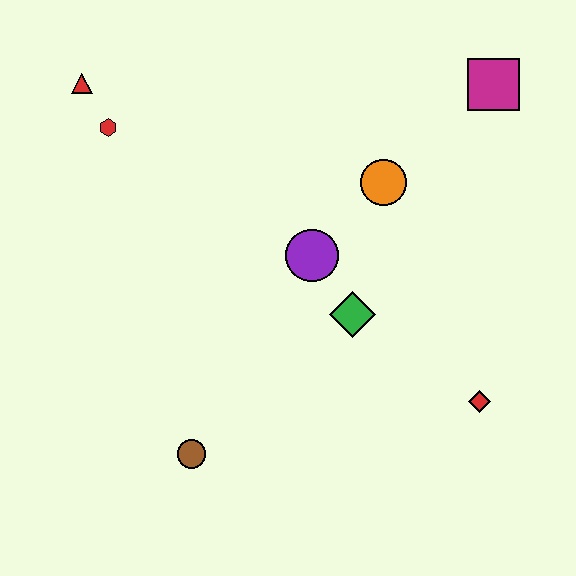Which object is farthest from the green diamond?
The red triangle is farthest from the green diamond.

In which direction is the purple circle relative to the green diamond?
The purple circle is above the green diamond.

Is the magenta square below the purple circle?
No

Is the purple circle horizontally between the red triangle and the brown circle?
No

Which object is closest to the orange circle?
The purple circle is closest to the orange circle.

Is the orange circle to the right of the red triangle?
Yes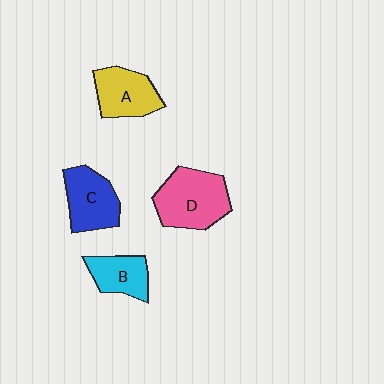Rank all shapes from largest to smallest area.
From largest to smallest: D (pink), C (blue), A (yellow), B (cyan).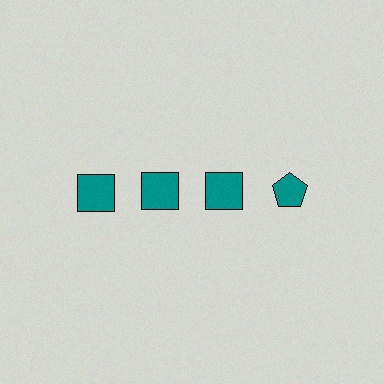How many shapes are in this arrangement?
There are 4 shapes arranged in a grid pattern.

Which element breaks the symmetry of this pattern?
The teal pentagon in the top row, second from right column breaks the symmetry. All other shapes are teal squares.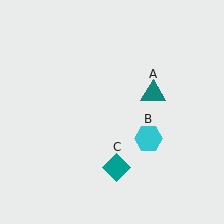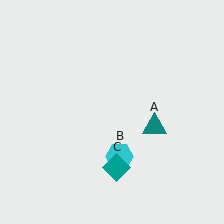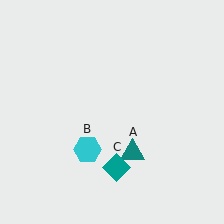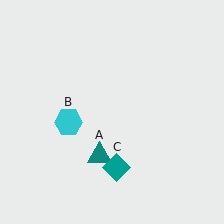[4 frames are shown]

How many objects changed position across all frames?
2 objects changed position: teal triangle (object A), cyan hexagon (object B).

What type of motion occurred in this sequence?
The teal triangle (object A), cyan hexagon (object B) rotated clockwise around the center of the scene.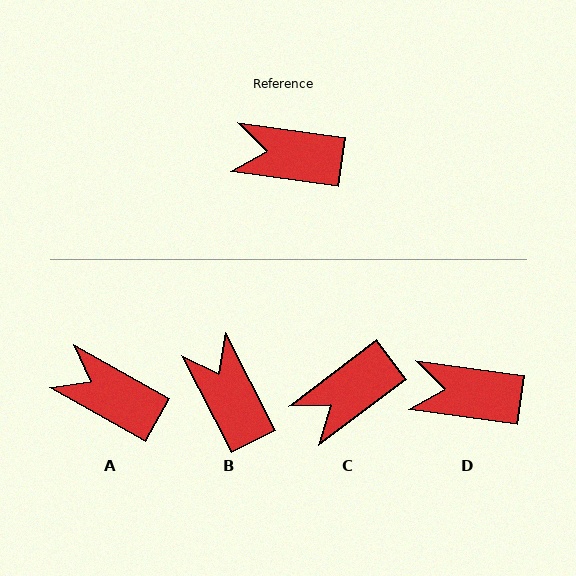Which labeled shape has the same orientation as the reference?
D.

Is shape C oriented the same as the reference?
No, it is off by about 45 degrees.